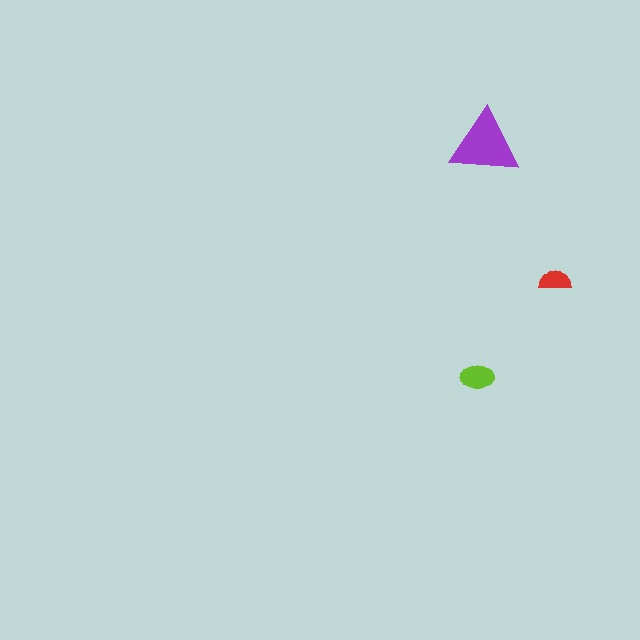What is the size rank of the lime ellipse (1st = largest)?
2nd.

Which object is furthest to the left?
The lime ellipse is leftmost.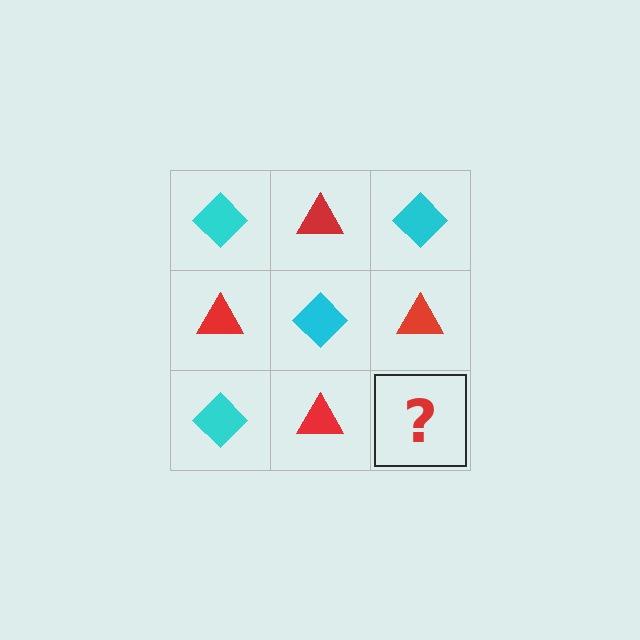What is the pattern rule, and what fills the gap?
The rule is that it alternates cyan diamond and red triangle in a checkerboard pattern. The gap should be filled with a cyan diamond.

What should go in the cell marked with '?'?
The missing cell should contain a cyan diamond.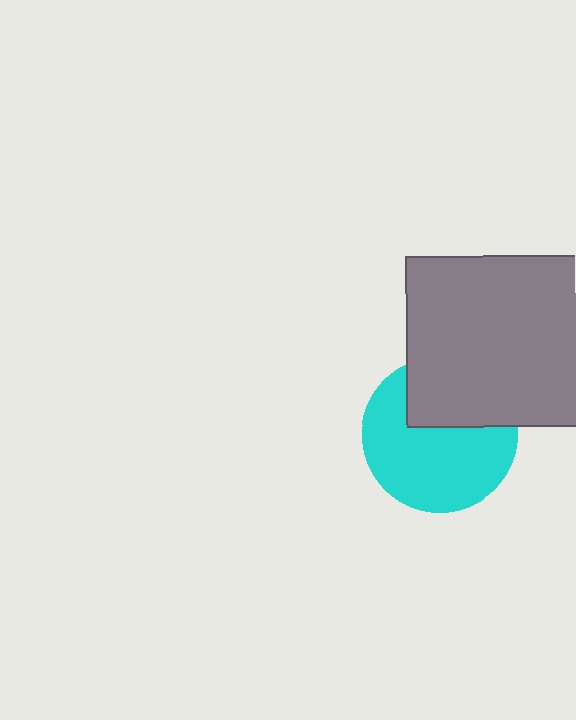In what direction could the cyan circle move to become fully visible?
The cyan circle could move down. That would shift it out from behind the gray square entirely.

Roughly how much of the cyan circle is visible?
Most of it is visible (roughly 66%).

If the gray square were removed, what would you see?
You would see the complete cyan circle.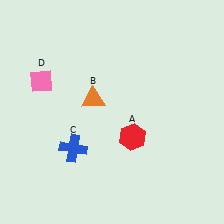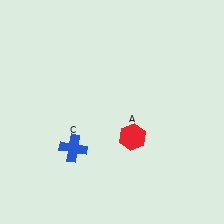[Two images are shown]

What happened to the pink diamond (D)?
The pink diamond (D) was removed in Image 2. It was in the top-left area of Image 1.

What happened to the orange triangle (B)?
The orange triangle (B) was removed in Image 2. It was in the top-left area of Image 1.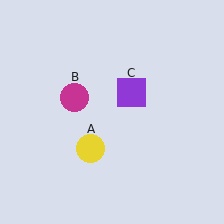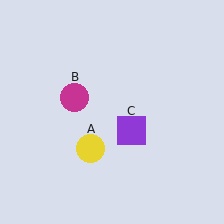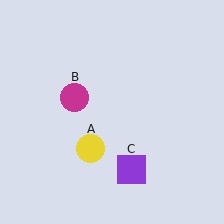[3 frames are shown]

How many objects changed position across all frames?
1 object changed position: purple square (object C).